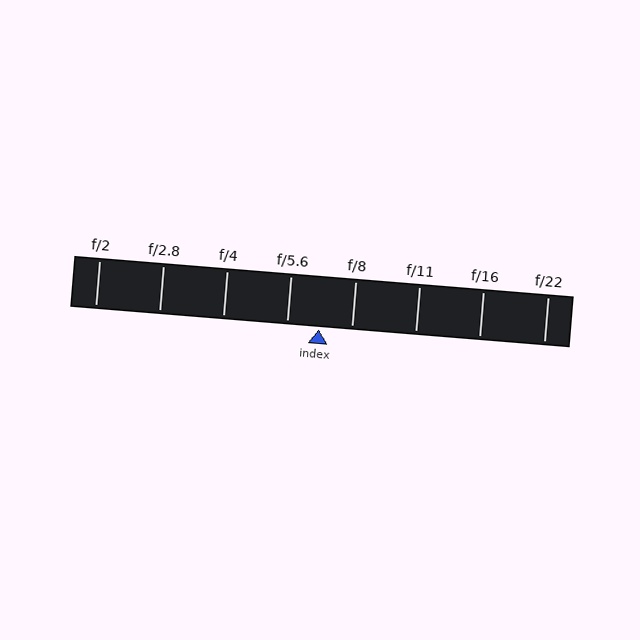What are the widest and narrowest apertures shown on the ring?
The widest aperture shown is f/2 and the narrowest is f/22.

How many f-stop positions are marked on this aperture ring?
There are 8 f-stop positions marked.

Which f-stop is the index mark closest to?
The index mark is closest to f/5.6.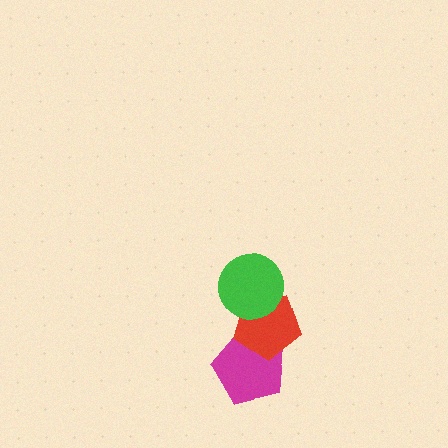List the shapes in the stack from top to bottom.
From top to bottom: the green circle, the red pentagon, the magenta pentagon.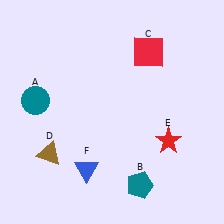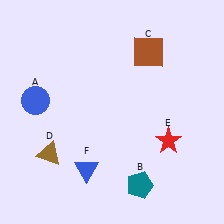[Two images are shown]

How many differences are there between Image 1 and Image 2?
There are 2 differences between the two images.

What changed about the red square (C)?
In Image 1, C is red. In Image 2, it changed to brown.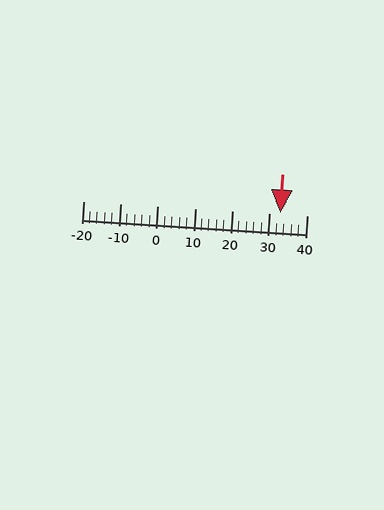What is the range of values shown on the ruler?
The ruler shows values from -20 to 40.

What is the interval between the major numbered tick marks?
The major tick marks are spaced 10 units apart.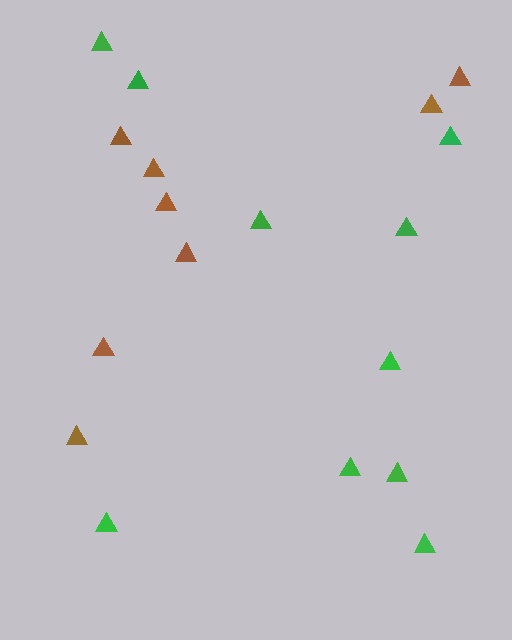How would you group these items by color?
There are 2 groups: one group of green triangles (10) and one group of brown triangles (8).